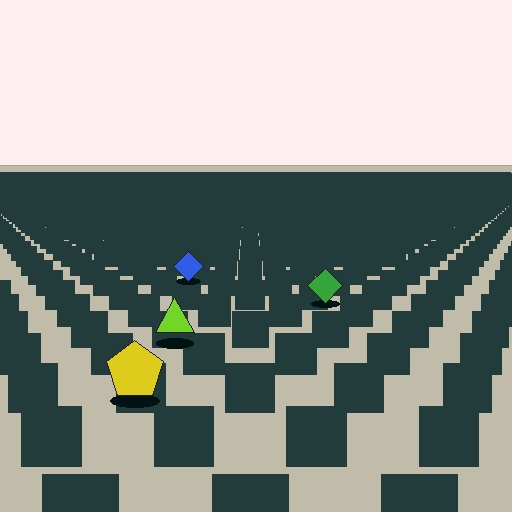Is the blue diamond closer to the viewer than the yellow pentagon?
No. The yellow pentagon is closer — you can tell from the texture gradient: the ground texture is coarser near it.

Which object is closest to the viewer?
The yellow pentagon is closest. The texture marks near it are larger and more spread out.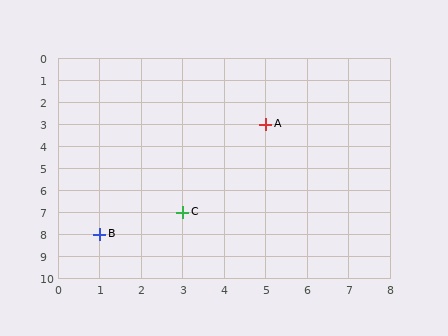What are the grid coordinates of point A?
Point A is at grid coordinates (5, 3).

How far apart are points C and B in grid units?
Points C and B are 2 columns and 1 row apart (about 2.2 grid units diagonally).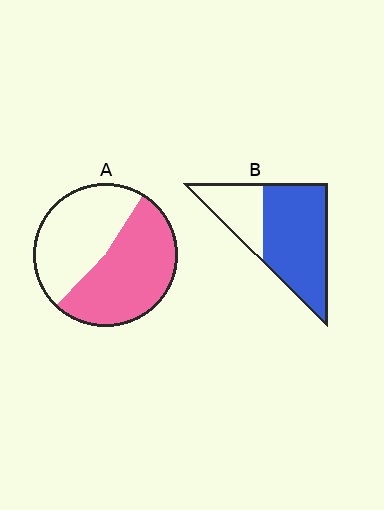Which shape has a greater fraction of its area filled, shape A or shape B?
Shape B.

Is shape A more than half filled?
Roughly half.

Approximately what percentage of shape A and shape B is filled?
A is approximately 55% and B is approximately 70%.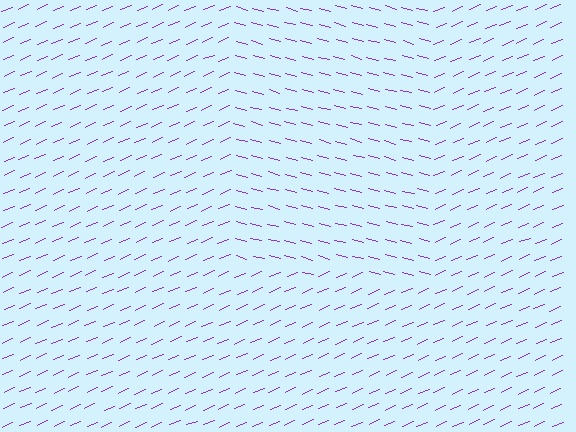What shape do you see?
I see a rectangle.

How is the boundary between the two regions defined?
The boundary is defined purely by a change in line orientation (approximately 38 degrees difference). All lines are the same color and thickness.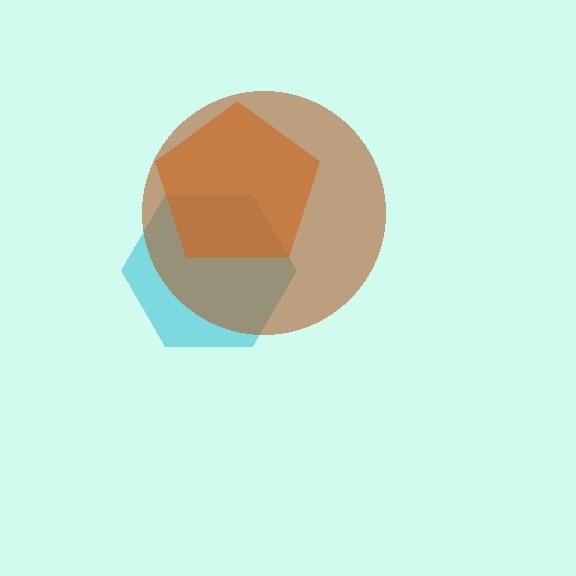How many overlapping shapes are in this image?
There are 3 overlapping shapes in the image.